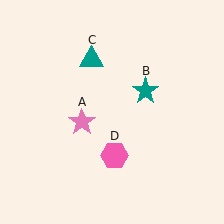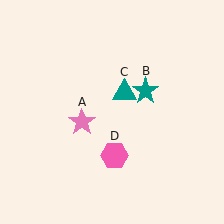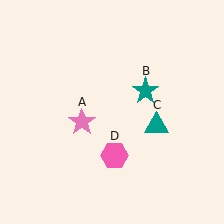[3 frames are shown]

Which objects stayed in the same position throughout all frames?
Pink star (object A) and teal star (object B) and pink hexagon (object D) remained stationary.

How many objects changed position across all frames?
1 object changed position: teal triangle (object C).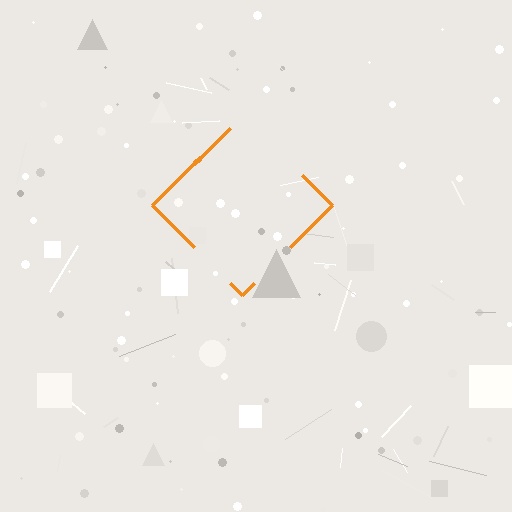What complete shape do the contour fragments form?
The contour fragments form a diamond.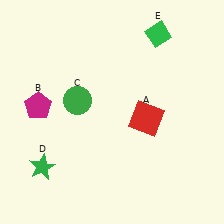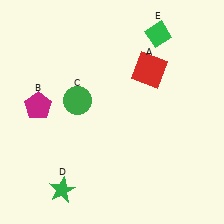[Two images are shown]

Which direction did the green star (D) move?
The green star (D) moved down.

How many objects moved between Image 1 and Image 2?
2 objects moved between the two images.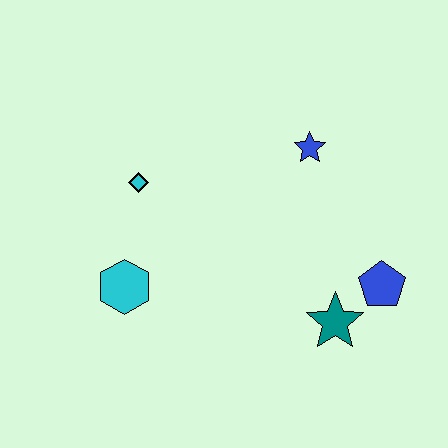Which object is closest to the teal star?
The blue pentagon is closest to the teal star.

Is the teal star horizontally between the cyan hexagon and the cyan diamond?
No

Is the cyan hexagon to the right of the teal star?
No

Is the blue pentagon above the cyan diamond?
No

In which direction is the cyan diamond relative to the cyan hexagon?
The cyan diamond is above the cyan hexagon.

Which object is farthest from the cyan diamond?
The blue pentagon is farthest from the cyan diamond.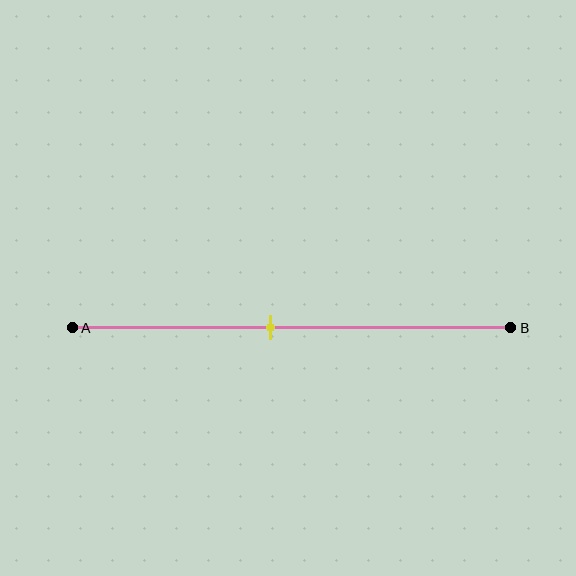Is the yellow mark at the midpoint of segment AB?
No, the mark is at about 45% from A, not at the 50% midpoint.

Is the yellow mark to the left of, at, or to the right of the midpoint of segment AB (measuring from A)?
The yellow mark is to the left of the midpoint of segment AB.